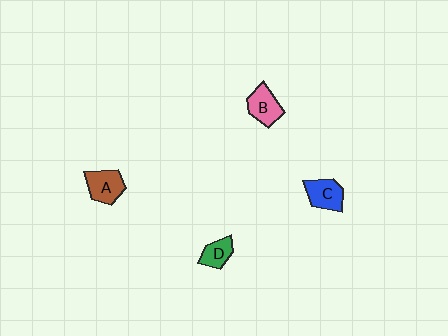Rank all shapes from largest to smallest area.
From largest to smallest: A (brown), B (pink), C (blue), D (green).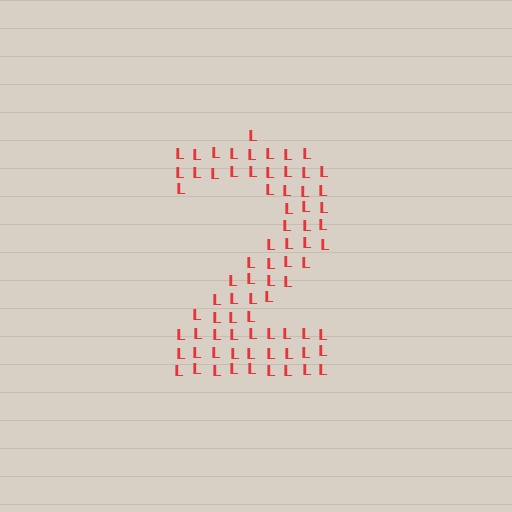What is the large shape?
The large shape is the digit 2.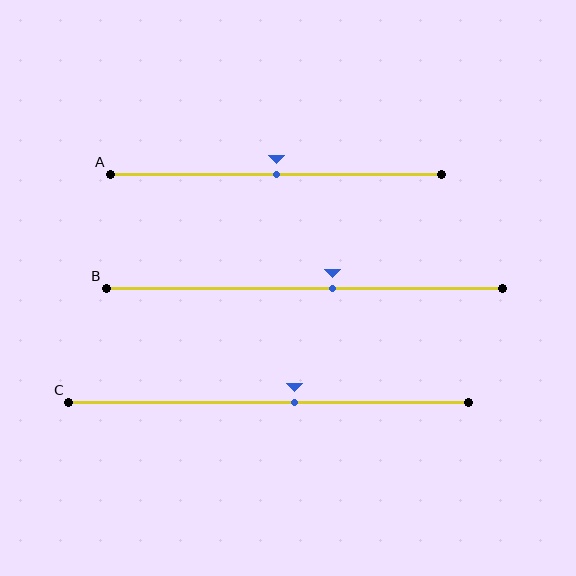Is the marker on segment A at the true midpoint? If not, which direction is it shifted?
Yes, the marker on segment A is at the true midpoint.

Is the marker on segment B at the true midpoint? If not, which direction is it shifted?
No, the marker on segment B is shifted to the right by about 7% of the segment length.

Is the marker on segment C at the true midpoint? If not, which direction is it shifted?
No, the marker on segment C is shifted to the right by about 7% of the segment length.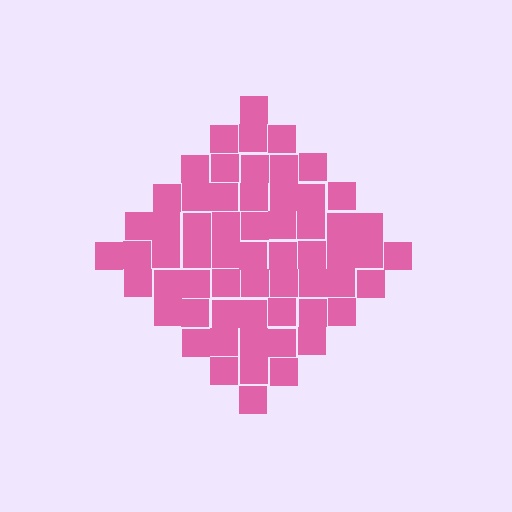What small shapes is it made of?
It is made of small squares.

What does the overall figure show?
The overall figure shows a diamond.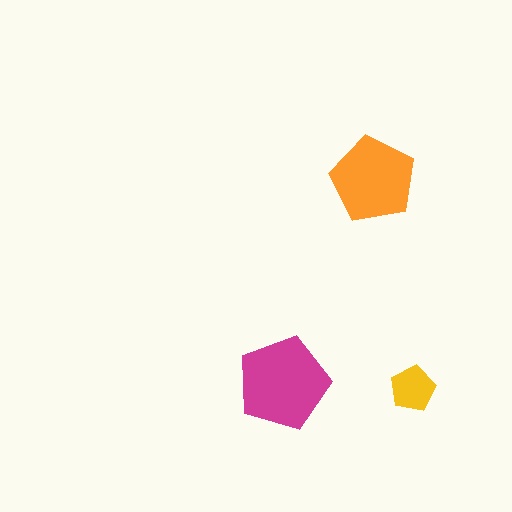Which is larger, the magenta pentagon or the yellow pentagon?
The magenta one.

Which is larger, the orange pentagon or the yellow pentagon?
The orange one.